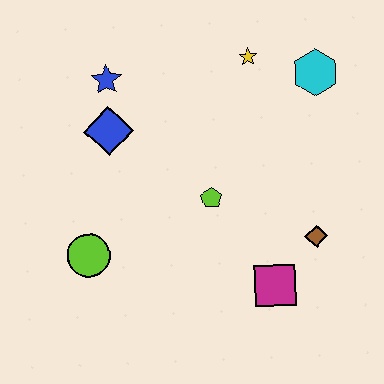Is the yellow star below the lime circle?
No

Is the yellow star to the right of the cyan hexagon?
No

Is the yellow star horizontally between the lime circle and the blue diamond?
No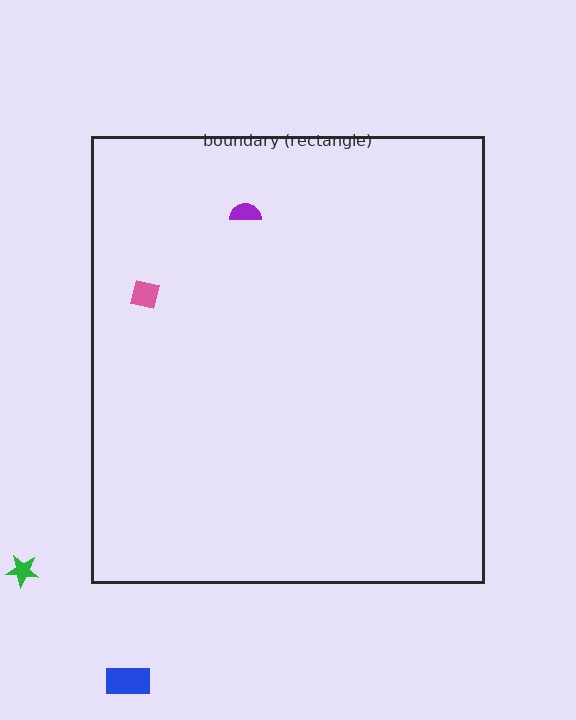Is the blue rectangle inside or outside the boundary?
Outside.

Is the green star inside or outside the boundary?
Outside.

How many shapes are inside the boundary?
2 inside, 2 outside.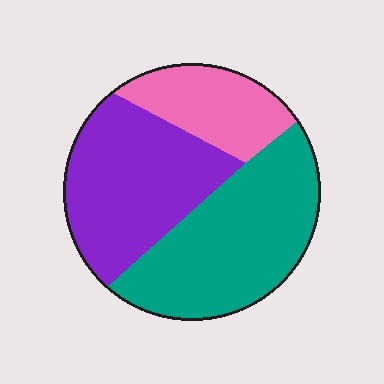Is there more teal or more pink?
Teal.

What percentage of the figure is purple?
Purple takes up between a quarter and a half of the figure.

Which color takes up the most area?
Teal, at roughly 45%.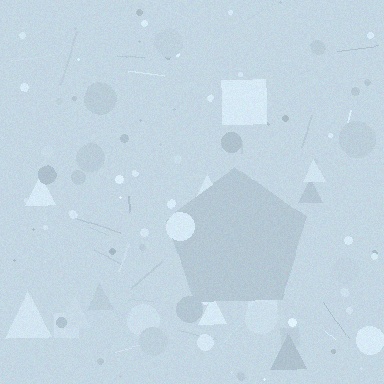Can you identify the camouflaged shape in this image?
The camouflaged shape is a pentagon.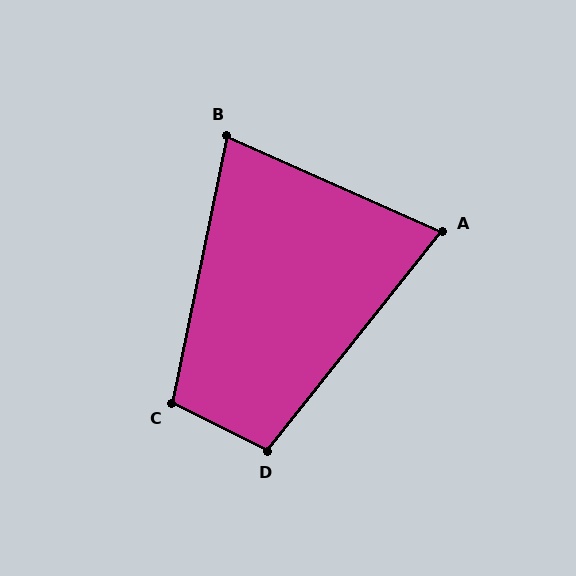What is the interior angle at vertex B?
Approximately 78 degrees (acute).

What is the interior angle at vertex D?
Approximately 102 degrees (obtuse).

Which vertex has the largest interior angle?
C, at approximately 105 degrees.